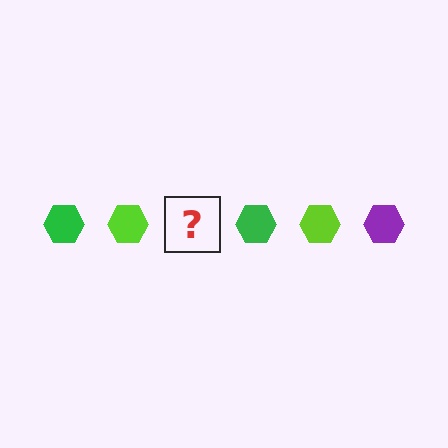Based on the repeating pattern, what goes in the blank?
The blank should be a purple hexagon.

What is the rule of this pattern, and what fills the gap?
The rule is that the pattern cycles through green, lime, purple hexagons. The gap should be filled with a purple hexagon.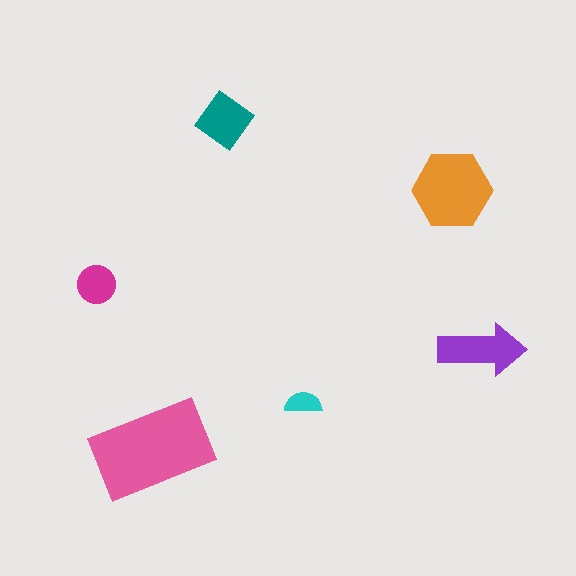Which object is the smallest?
The cyan semicircle.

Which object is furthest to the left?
The magenta circle is leftmost.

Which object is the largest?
The pink rectangle.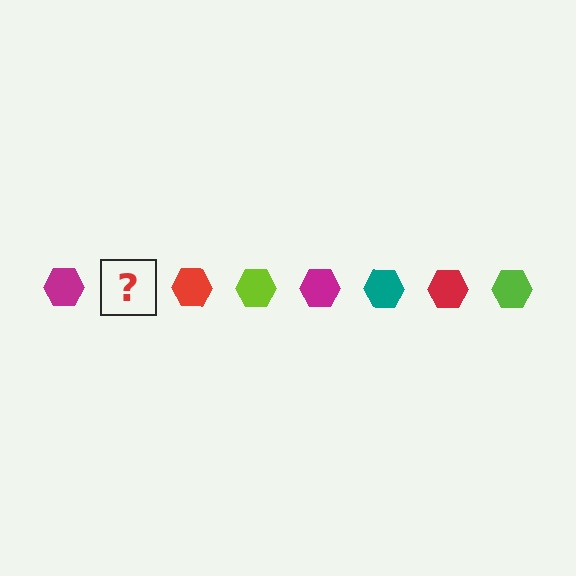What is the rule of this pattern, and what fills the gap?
The rule is that the pattern cycles through magenta, teal, red, lime hexagons. The gap should be filled with a teal hexagon.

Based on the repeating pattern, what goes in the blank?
The blank should be a teal hexagon.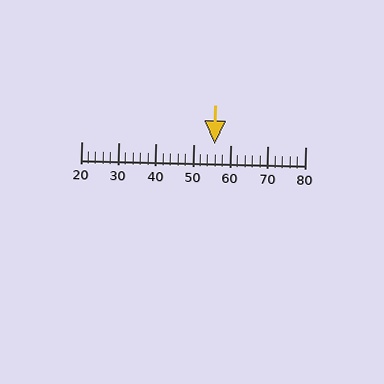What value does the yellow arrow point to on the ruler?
The yellow arrow points to approximately 56.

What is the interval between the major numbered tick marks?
The major tick marks are spaced 10 units apart.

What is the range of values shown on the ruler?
The ruler shows values from 20 to 80.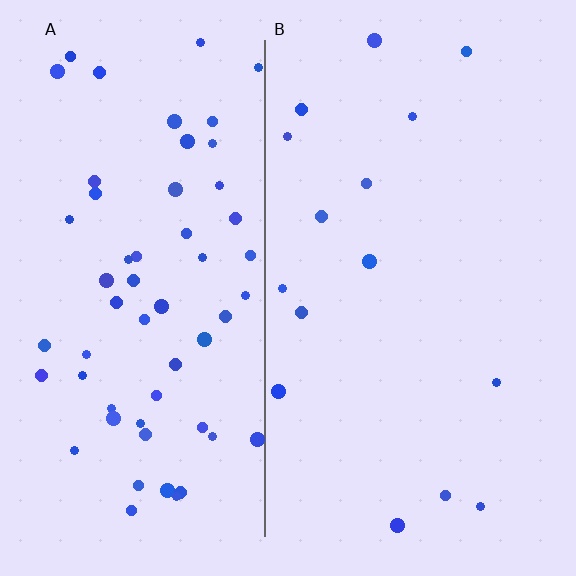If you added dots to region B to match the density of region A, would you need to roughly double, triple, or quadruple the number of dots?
Approximately quadruple.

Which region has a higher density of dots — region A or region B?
A (the left).